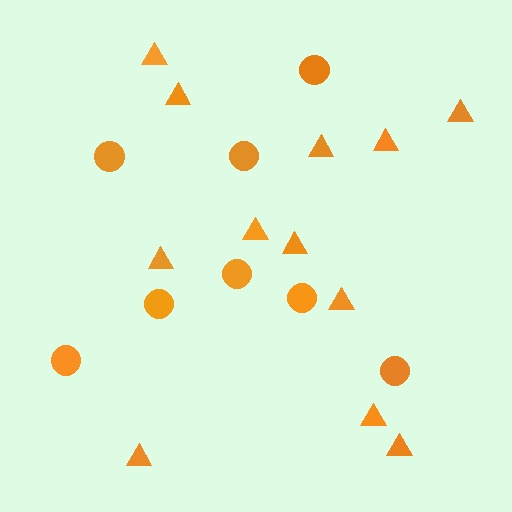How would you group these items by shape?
There are 2 groups: one group of triangles (12) and one group of circles (8).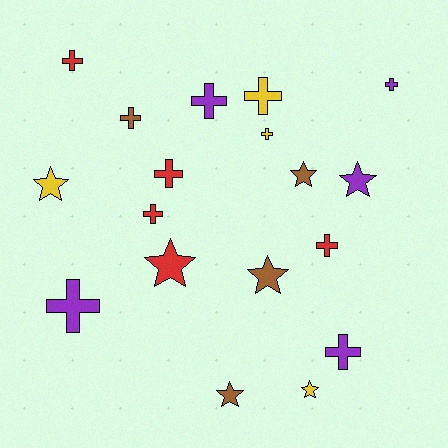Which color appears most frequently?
Purple, with 5 objects.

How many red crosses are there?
There are 4 red crosses.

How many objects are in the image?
There are 18 objects.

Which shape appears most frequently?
Cross, with 11 objects.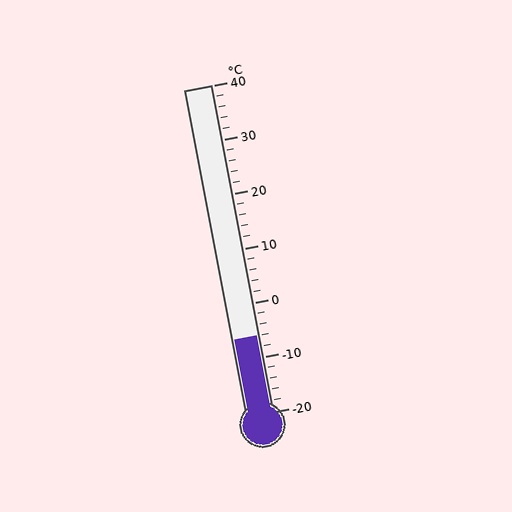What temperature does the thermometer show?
The thermometer shows approximately -6°C.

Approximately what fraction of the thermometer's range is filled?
The thermometer is filled to approximately 25% of its range.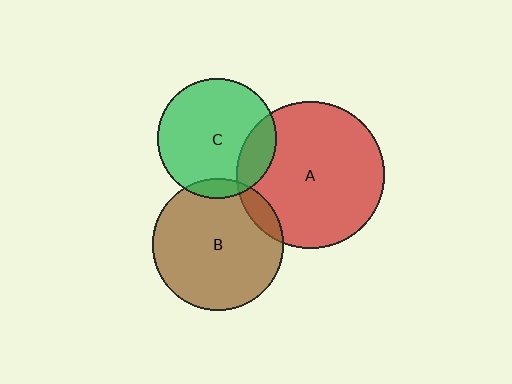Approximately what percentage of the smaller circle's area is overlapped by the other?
Approximately 10%.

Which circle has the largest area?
Circle A (red).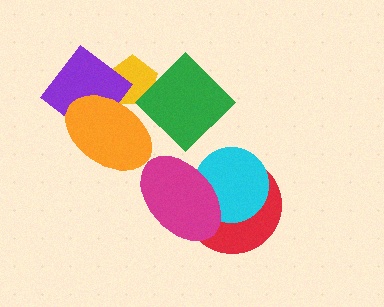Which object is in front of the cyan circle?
The magenta ellipse is in front of the cyan circle.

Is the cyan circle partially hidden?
Yes, it is partially covered by another shape.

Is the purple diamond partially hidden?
Yes, it is partially covered by another shape.